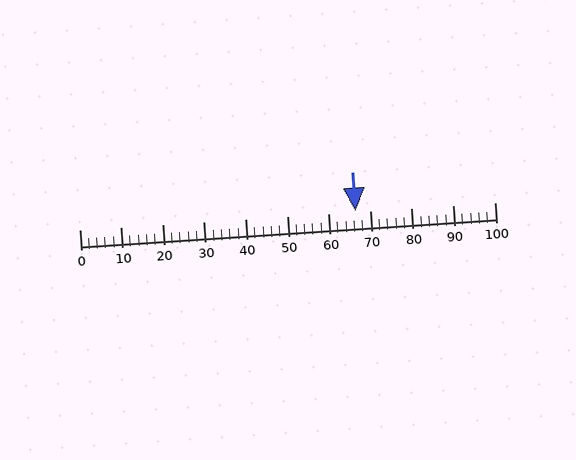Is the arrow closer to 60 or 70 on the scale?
The arrow is closer to 70.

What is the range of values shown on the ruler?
The ruler shows values from 0 to 100.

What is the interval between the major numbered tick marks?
The major tick marks are spaced 10 units apart.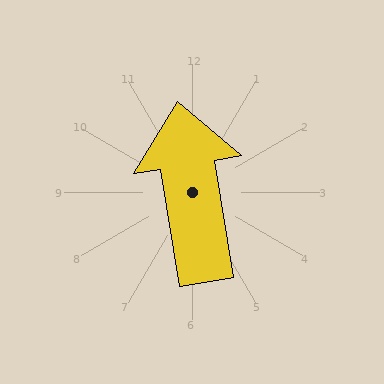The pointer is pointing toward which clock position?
Roughly 12 o'clock.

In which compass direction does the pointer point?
North.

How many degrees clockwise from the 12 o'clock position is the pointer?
Approximately 351 degrees.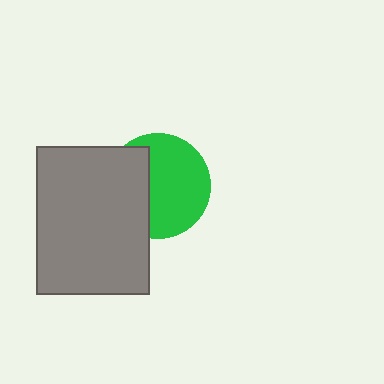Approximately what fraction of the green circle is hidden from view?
Roughly 38% of the green circle is hidden behind the gray rectangle.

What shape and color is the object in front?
The object in front is a gray rectangle.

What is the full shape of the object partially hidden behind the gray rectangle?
The partially hidden object is a green circle.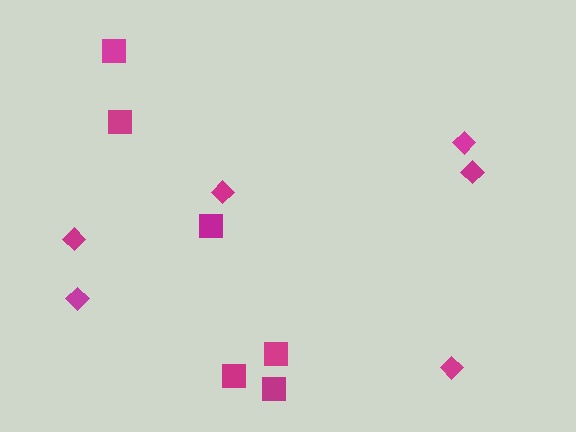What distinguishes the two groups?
There are 2 groups: one group of squares (6) and one group of diamonds (6).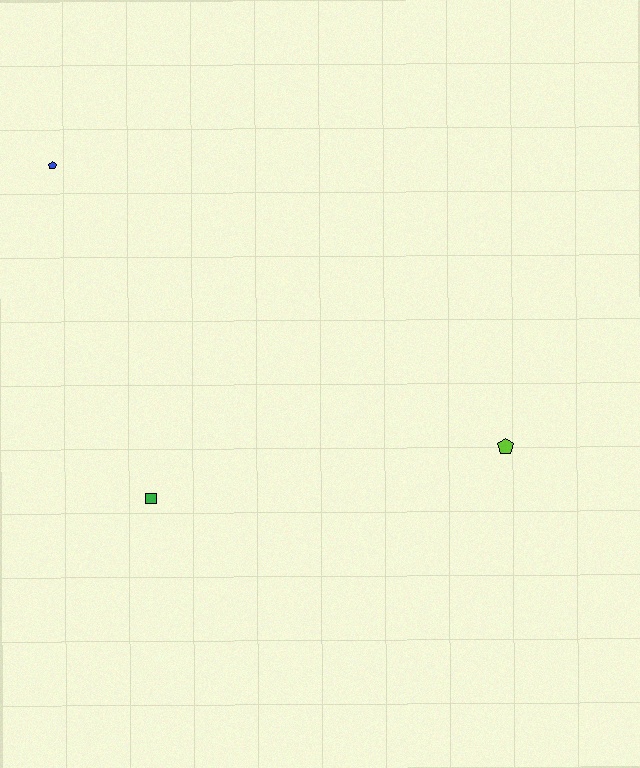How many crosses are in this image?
There are no crosses.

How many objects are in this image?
There are 3 objects.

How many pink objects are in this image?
There are no pink objects.